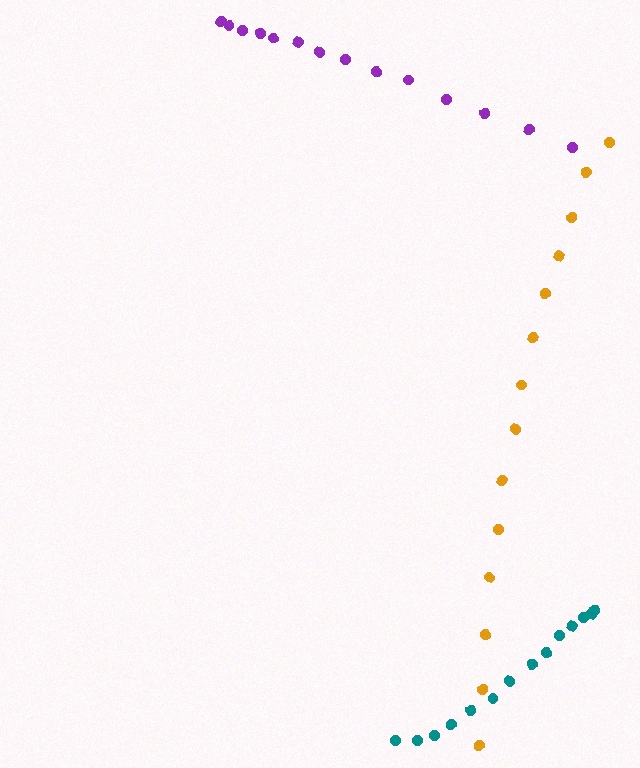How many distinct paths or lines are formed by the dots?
There are 3 distinct paths.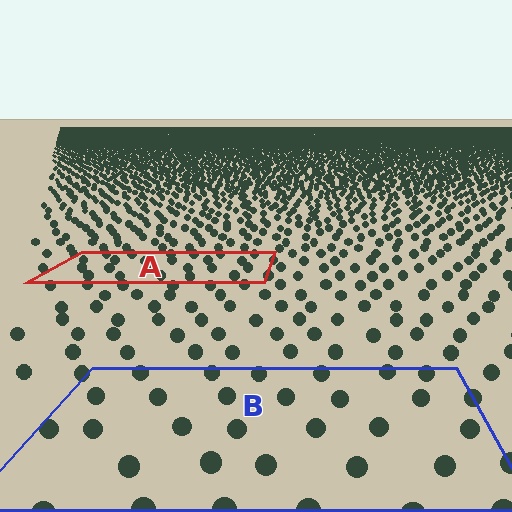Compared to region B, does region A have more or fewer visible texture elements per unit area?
Region A has more texture elements per unit area — they are packed more densely because it is farther away.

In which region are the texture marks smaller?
The texture marks are smaller in region A, because it is farther away.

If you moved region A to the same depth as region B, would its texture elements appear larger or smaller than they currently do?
They would appear larger. At a closer depth, the same texture elements are projected at a bigger on-screen size.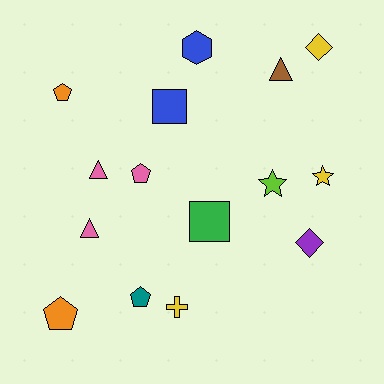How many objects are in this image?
There are 15 objects.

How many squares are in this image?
There are 2 squares.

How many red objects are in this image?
There are no red objects.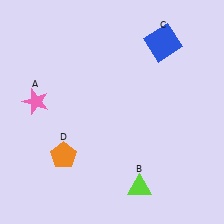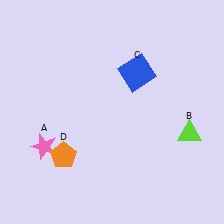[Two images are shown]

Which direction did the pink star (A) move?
The pink star (A) moved down.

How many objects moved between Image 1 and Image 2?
3 objects moved between the two images.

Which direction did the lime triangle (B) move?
The lime triangle (B) moved up.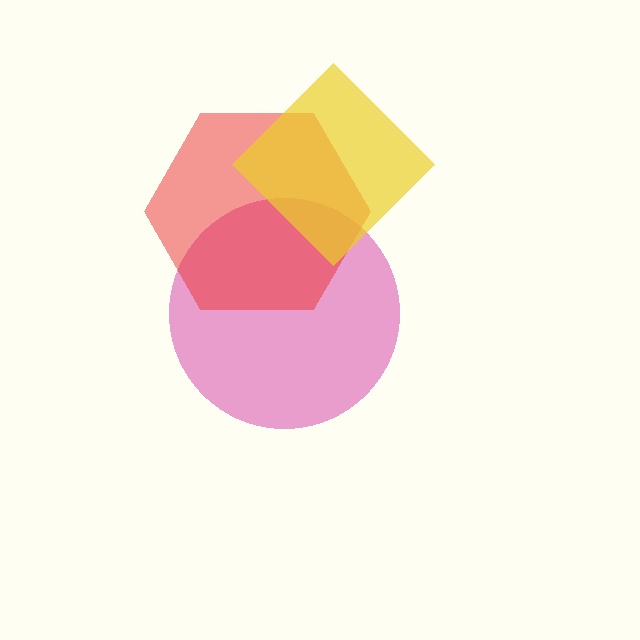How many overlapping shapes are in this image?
There are 3 overlapping shapes in the image.